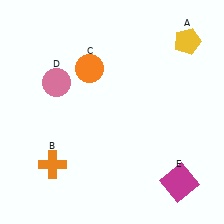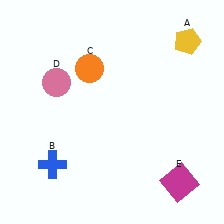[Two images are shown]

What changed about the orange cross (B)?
In Image 1, B is orange. In Image 2, it changed to blue.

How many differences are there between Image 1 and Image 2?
There is 1 difference between the two images.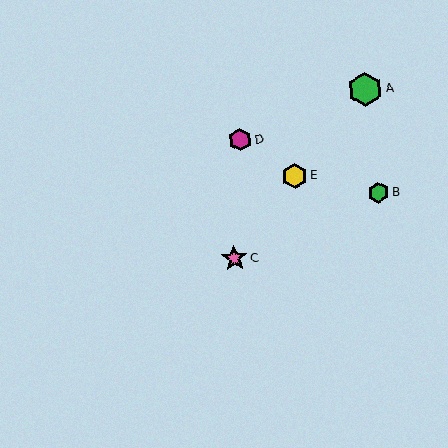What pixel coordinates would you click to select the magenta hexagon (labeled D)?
Click at (240, 140) to select the magenta hexagon D.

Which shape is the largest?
The green hexagon (labeled A) is the largest.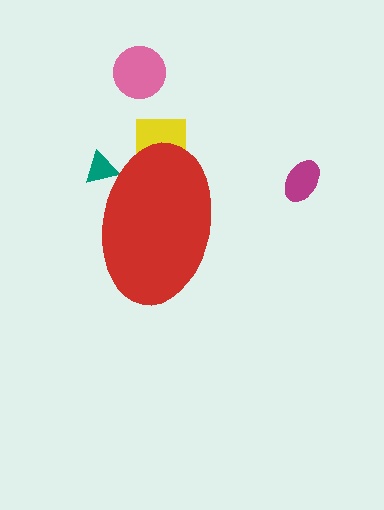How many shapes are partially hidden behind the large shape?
2 shapes are partially hidden.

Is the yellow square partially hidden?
Yes, the yellow square is partially hidden behind the red ellipse.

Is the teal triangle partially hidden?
Yes, the teal triangle is partially hidden behind the red ellipse.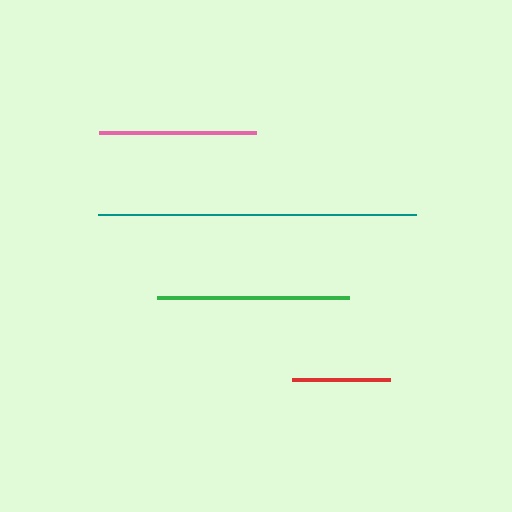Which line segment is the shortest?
The red line is the shortest at approximately 98 pixels.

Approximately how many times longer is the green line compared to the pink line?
The green line is approximately 1.2 times the length of the pink line.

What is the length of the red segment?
The red segment is approximately 98 pixels long.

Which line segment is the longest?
The teal line is the longest at approximately 318 pixels.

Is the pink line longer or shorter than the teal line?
The teal line is longer than the pink line.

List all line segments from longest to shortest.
From longest to shortest: teal, green, pink, red.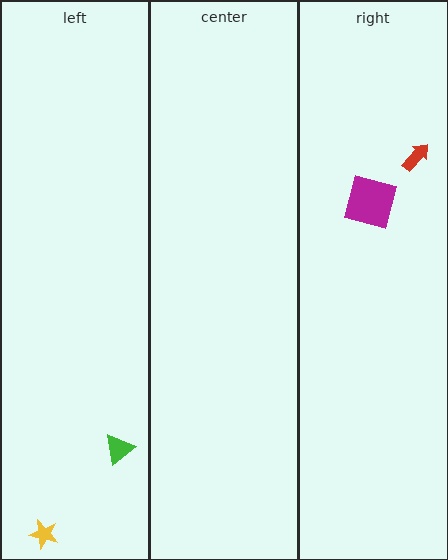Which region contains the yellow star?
The left region.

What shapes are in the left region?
The green triangle, the yellow star.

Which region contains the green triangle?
The left region.